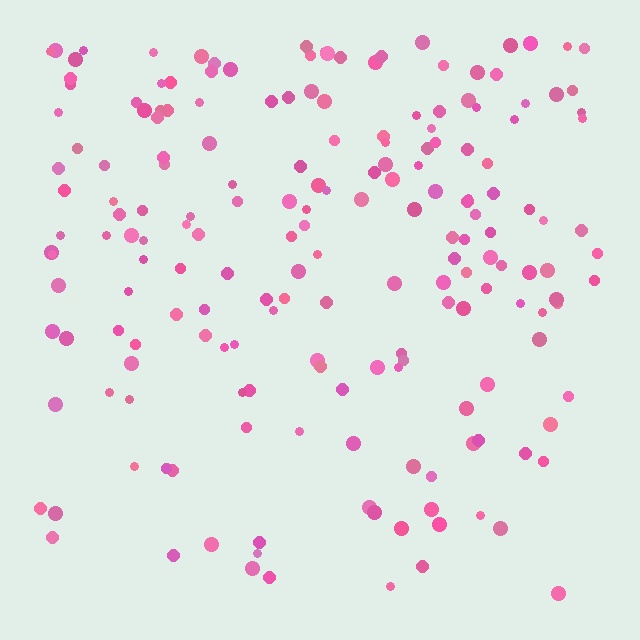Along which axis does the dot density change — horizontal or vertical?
Vertical.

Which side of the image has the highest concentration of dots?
The top.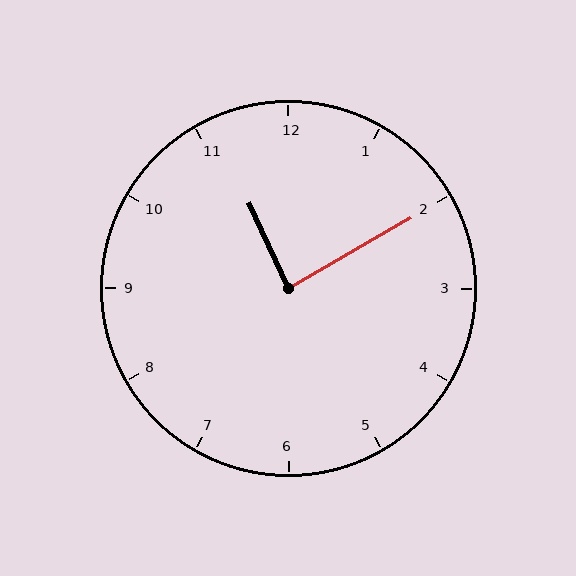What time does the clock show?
11:10.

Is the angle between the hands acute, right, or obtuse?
It is right.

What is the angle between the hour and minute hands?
Approximately 85 degrees.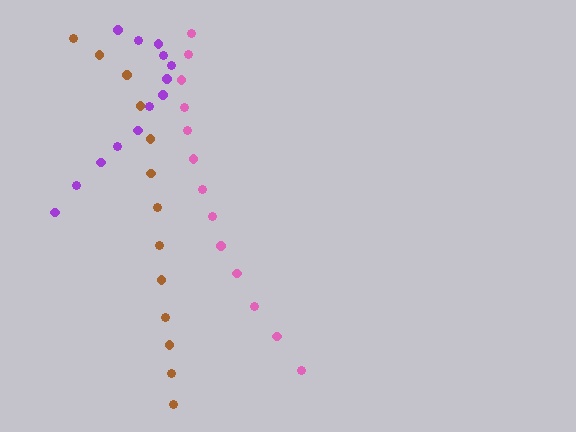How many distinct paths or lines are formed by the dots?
There are 3 distinct paths.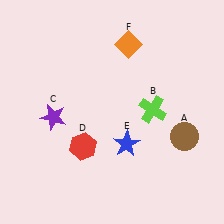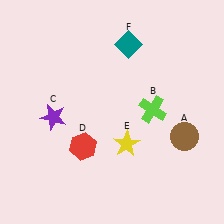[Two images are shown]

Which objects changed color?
E changed from blue to yellow. F changed from orange to teal.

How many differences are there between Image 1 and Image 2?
There are 2 differences between the two images.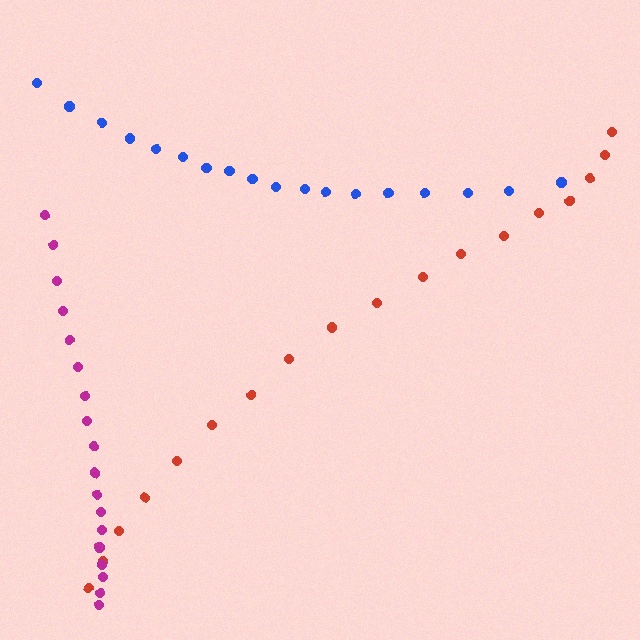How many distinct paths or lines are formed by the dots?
There are 3 distinct paths.